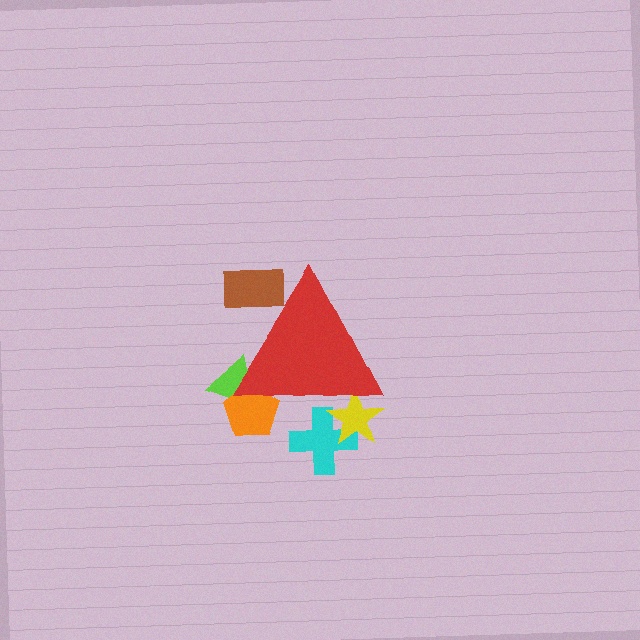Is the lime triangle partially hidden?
Yes, the lime triangle is partially hidden behind the red triangle.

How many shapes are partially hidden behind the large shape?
5 shapes are partially hidden.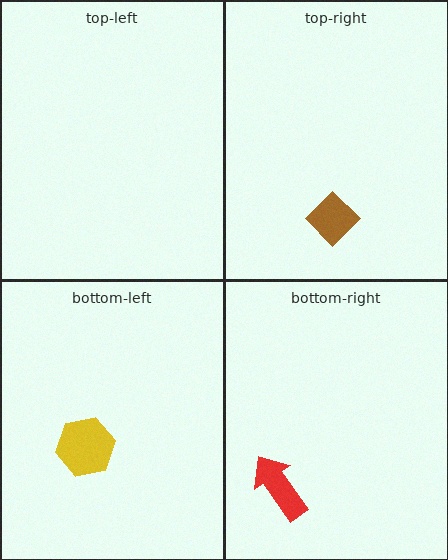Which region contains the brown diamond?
The top-right region.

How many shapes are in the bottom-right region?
1.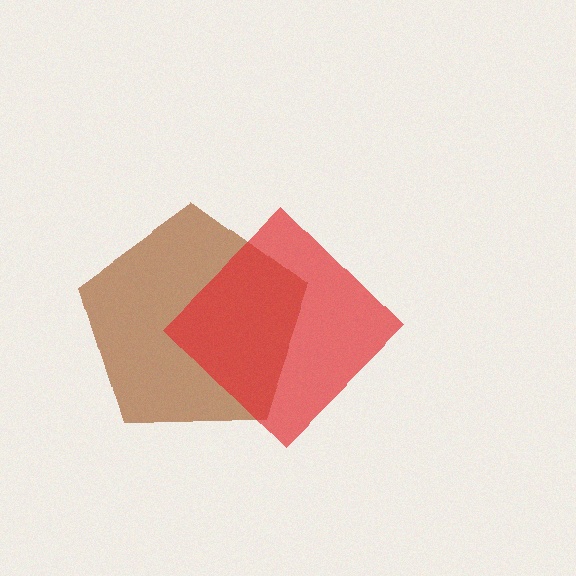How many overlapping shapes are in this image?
There are 2 overlapping shapes in the image.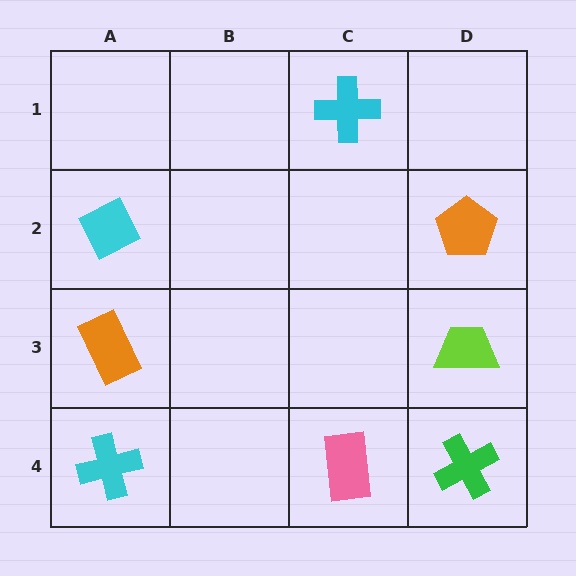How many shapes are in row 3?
2 shapes.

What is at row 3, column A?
An orange rectangle.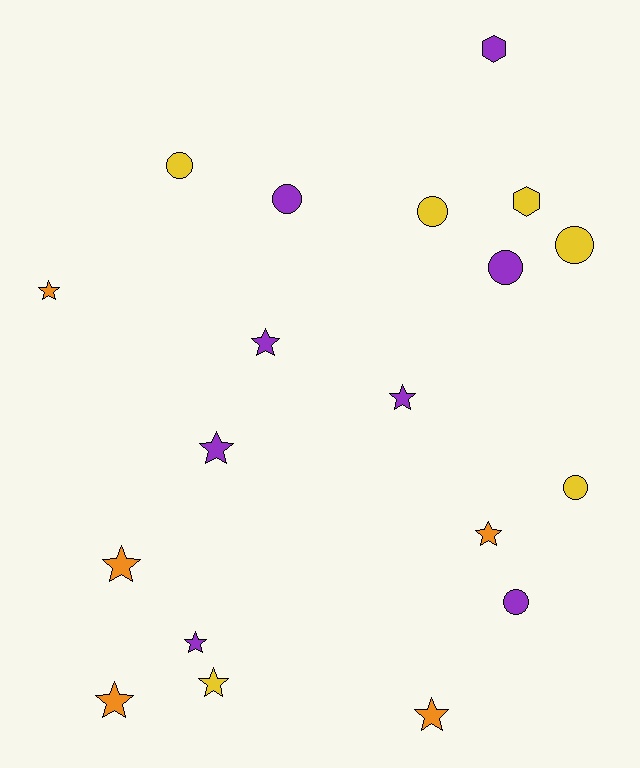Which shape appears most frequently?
Star, with 10 objects.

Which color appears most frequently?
Purple, with 8 objects.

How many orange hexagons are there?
There are no orange hexagons.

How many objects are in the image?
There are 19 objects.